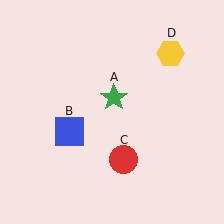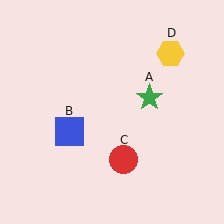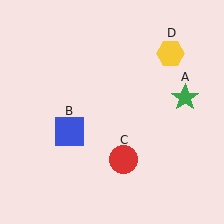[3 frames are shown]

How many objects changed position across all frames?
1 object changed position: green star (object A).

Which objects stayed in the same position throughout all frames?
Blue square (object B) and red circle (object C) and yellow hexagon (object D) remained stationary.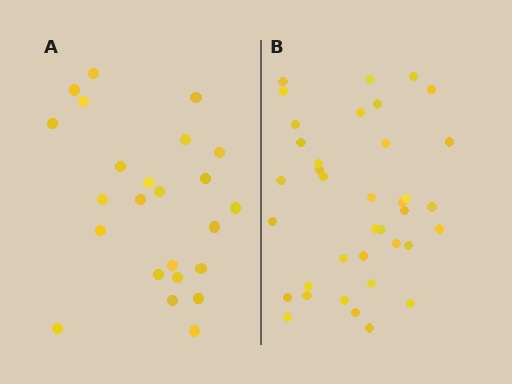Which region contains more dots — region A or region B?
Region B (the right region) has more dots.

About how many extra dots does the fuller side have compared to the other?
Region B has approximately 15 more dots than region A.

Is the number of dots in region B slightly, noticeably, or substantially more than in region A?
Region B has substantially more. The ratio is roughly 1.5 to 1.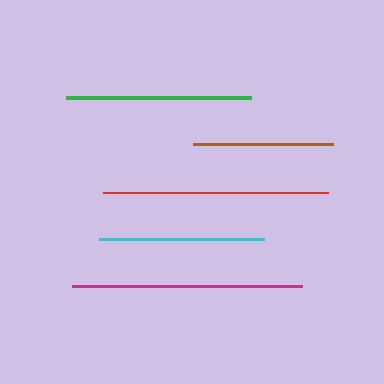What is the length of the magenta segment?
The magenta segment is approximately 229 pixels long.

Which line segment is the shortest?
The brown line is the shortest at approximately 141 pixels.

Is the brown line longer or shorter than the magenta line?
The magenta line is longer than the brown line.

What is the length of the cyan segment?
The cyan segment is approximately 165 pixels long.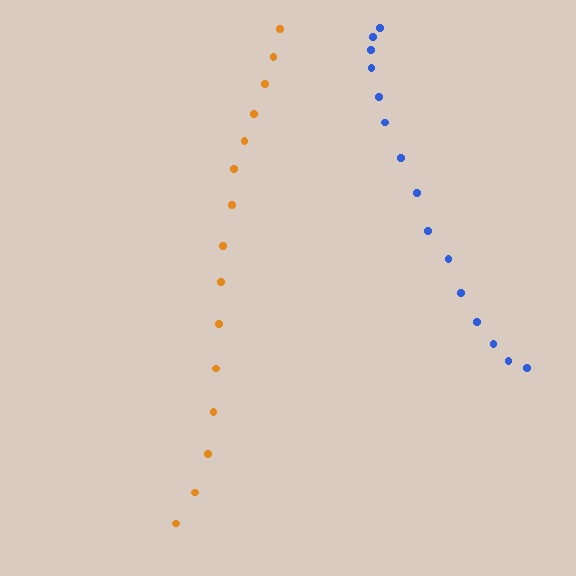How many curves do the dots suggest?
There are 2 distinct paths.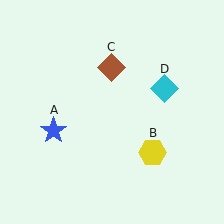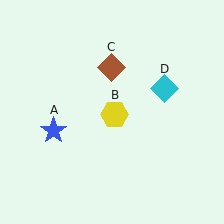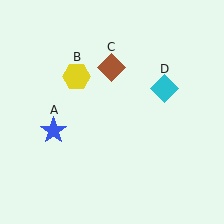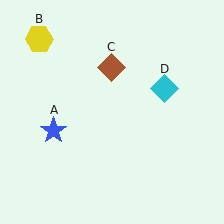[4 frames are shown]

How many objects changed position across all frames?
1 object changed position: yellow hexagon (object B).